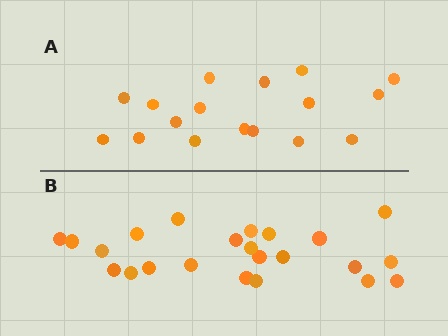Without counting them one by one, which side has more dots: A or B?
Region B (the bottom region) has more dots.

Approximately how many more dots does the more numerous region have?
Region B has about 6 more dots than region A.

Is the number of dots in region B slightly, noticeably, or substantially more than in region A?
Region B has noticeably more, but not dramatically so. The ratio is roughly 1.4 to 1.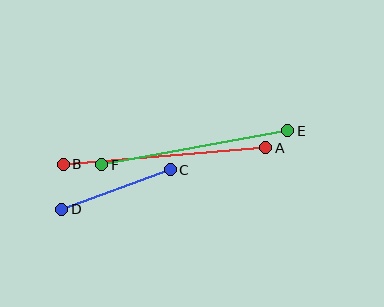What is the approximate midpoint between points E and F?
The midpoint is at approximately (195, 148) pixels.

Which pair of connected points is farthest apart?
Points A and B are farthest apart.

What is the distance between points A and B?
The distance is approximately 203 pixels.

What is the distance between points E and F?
The distance is approximately 189 pixels.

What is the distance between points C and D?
The distance is approximately 116 pixels.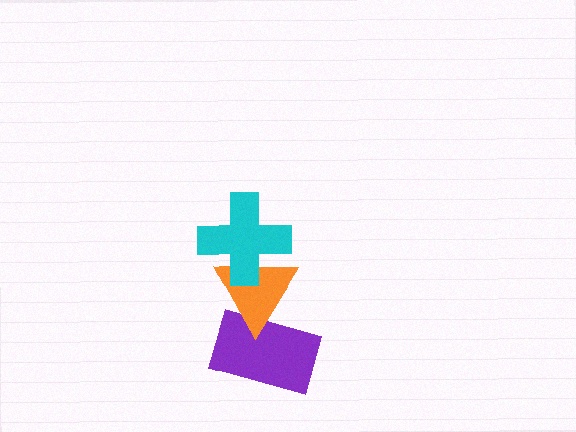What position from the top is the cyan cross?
The cyan cross is 1st from the top.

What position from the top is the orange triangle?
The orange triangle is 2nd from the top.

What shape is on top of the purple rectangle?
The orange triangle is on top of the purple rectangle.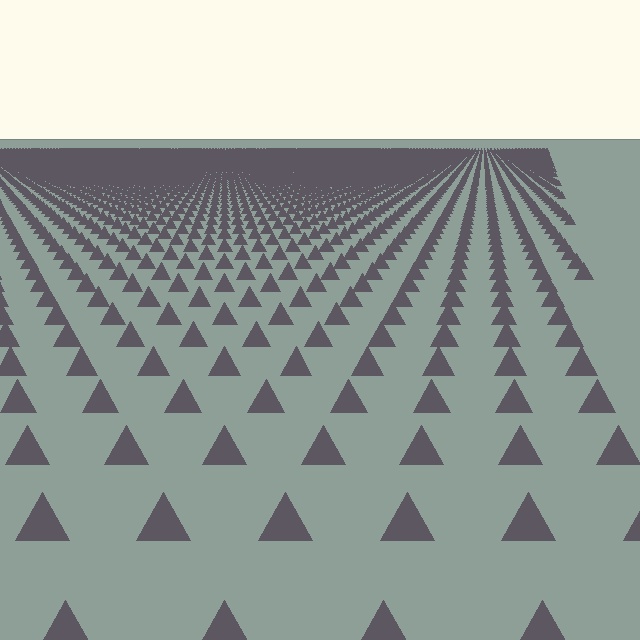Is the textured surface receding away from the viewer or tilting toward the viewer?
The surface is receding away from the viewer. Texture elements get smaller and denser toward the top.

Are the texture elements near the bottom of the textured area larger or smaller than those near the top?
Larger. Near the bottom, elements are closer to the viewer and appear at a bigger on-screen size.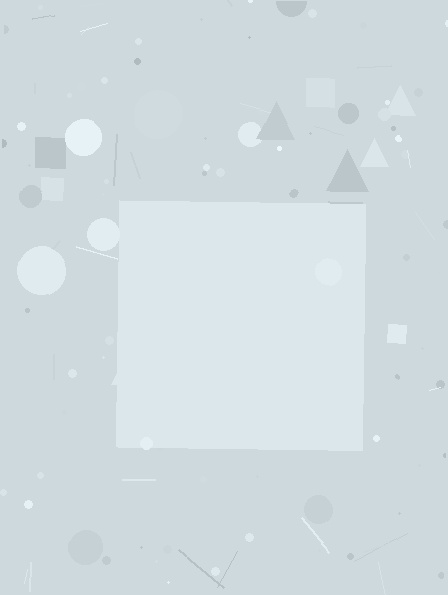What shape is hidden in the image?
A square is hidden in the image.